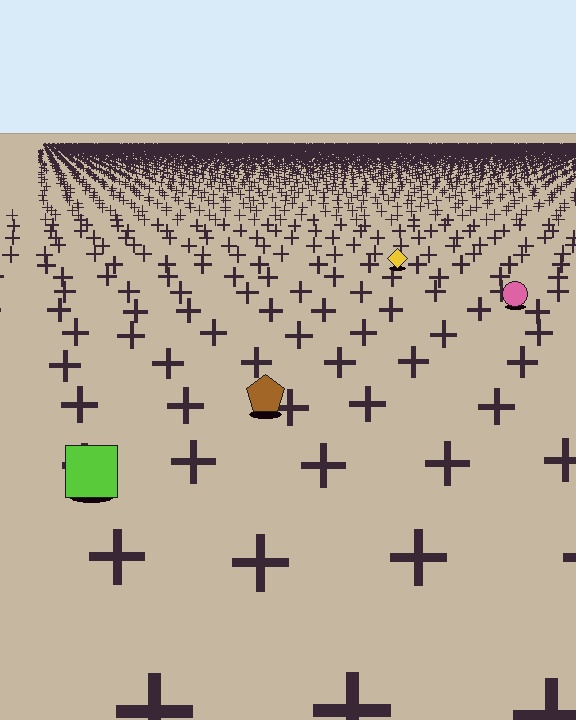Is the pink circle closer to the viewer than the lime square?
No. The lime square is closer — you can tell from the texture gradient: the ground texture is coarser near it.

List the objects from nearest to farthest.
From nearest to farthest: the lime square, the brown pentagon, the pink circle, the yellow diamond.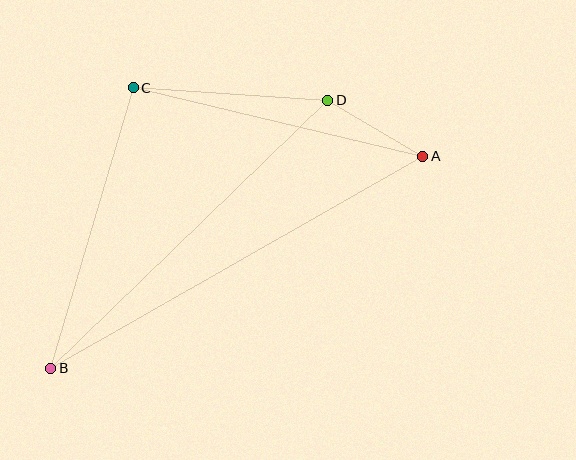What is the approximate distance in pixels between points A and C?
The distance between A and C is approximately 298 pixels.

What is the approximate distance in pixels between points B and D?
The distance between B and D is approximately 386 pixels.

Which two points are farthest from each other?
Points A and B are farthest from each other.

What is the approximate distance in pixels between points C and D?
The distance between C and D is approximately 195 pixels.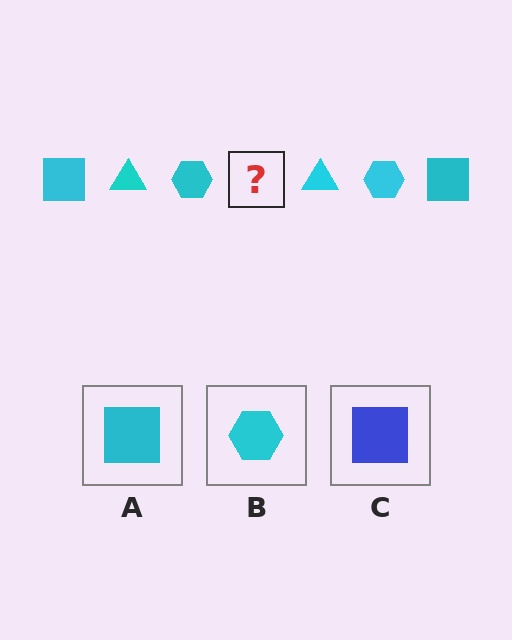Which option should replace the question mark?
Option A.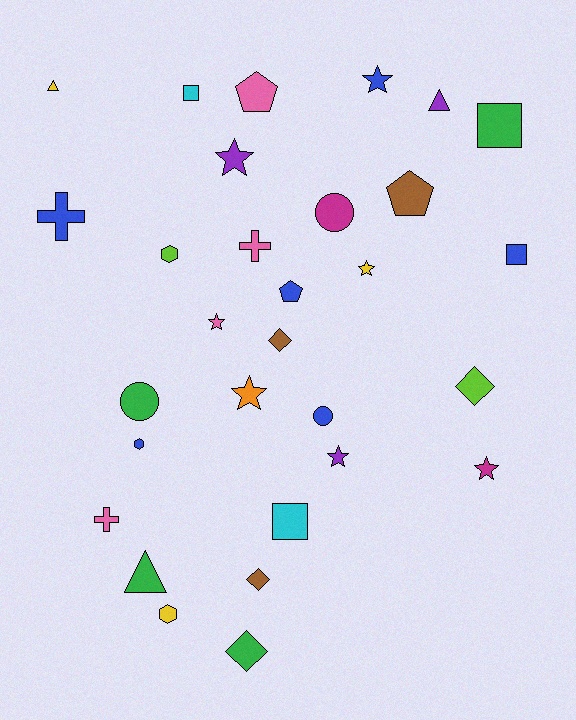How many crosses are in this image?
There are 3 crosses.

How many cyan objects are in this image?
There are 2 cyan objects.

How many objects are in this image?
There are 30 objects.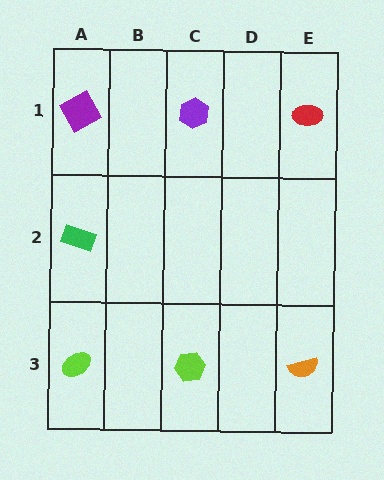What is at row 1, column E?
A red ellipse.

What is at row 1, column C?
A purple hexagon.